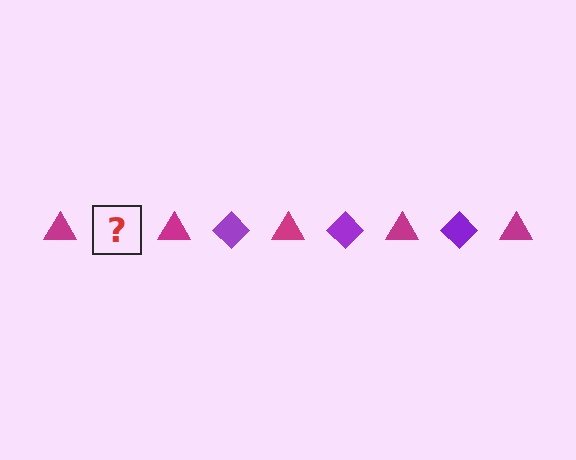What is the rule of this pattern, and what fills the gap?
The rule is that the pattern alternates between magenta triangle and purple diamond. The gap should be filled with a purple diamond.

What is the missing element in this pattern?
The missing element is a purple diamond.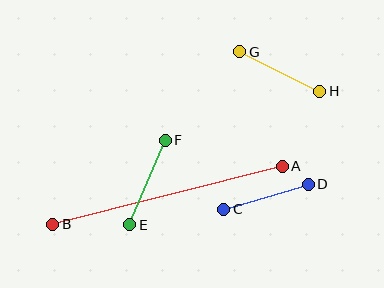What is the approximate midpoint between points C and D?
The midpoint is at approximately (266, 197) pixels.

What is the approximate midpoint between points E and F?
The midpoint is at approximately (148, 182) pixels.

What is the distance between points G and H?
The distance is approximately 89 pixels.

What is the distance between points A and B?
The distance is approximately 237 pixels.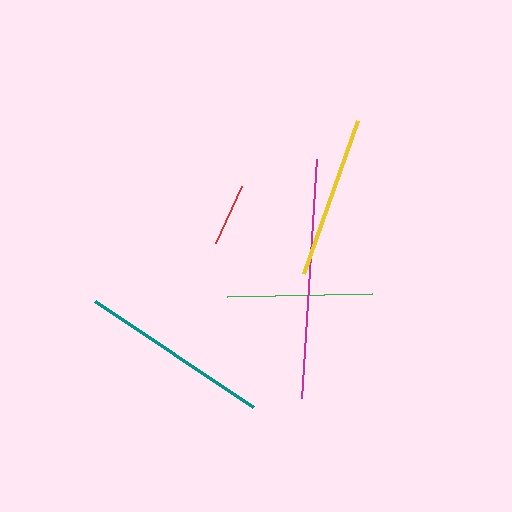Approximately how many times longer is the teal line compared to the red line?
The teal line is approximately 3.0 times the length of the red line.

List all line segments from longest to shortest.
From longest to shortest: magenta, teal, yellow, green, red.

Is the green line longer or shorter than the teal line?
The teal line is longer than the green line.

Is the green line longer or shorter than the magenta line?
The magenta line is longer than the green line.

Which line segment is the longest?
The magenta line is the longest at approximately 240 pixels.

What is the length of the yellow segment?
The yellow segment is approximately 162 pixels long.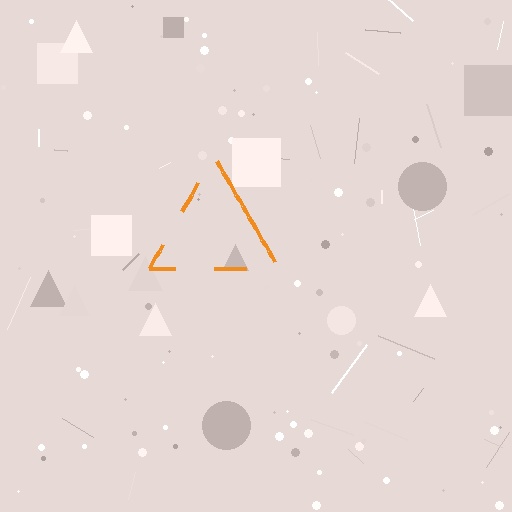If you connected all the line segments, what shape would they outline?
They would outline a triangle.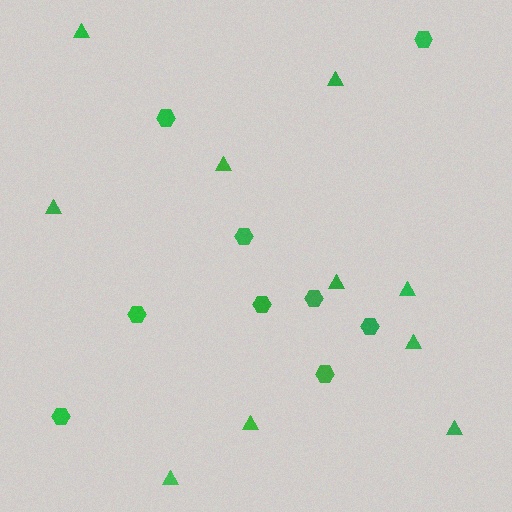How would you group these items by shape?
There are 2 groups: one group of triangles (10) and one group of hexagons (9).